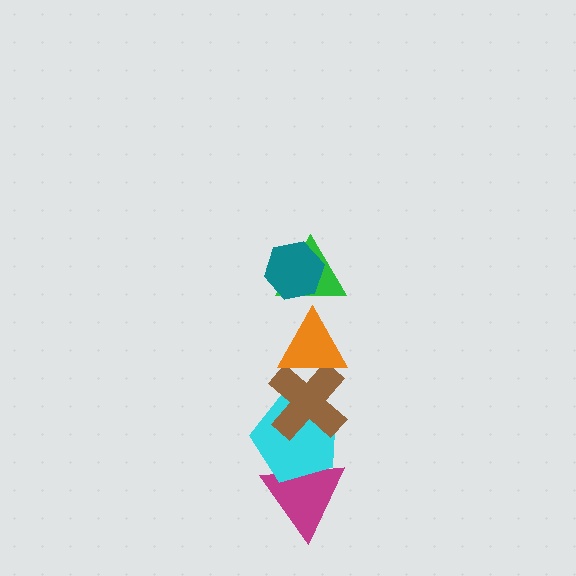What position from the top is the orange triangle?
The orange triangle is 3rd from the top.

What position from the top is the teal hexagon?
The teal hexagon is 1st from the top.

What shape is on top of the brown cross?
The orange triangle is on top of the brown cross.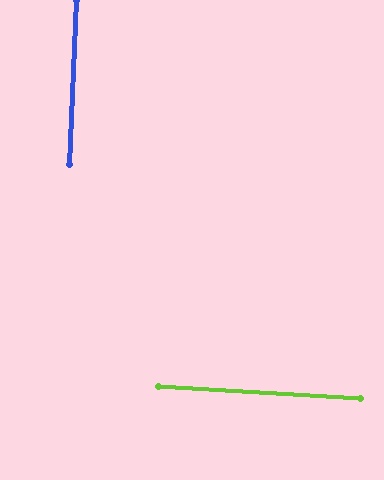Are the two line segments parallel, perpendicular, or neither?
Perpendicular — they meet at approximately 89°.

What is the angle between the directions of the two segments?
Approximately 89 degrees.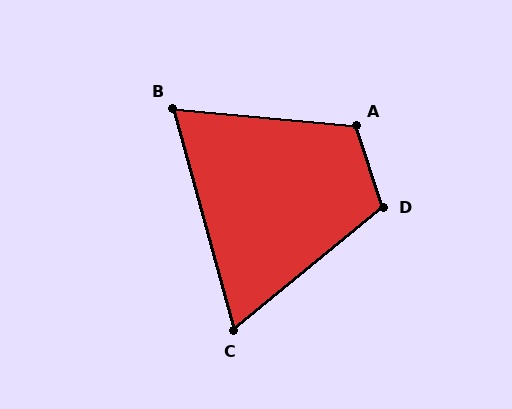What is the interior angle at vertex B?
Approximately 69 degrees (acute).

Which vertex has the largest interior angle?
A, at approximately 114 degrees.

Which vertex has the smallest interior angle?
C, at approximately 66 degrees.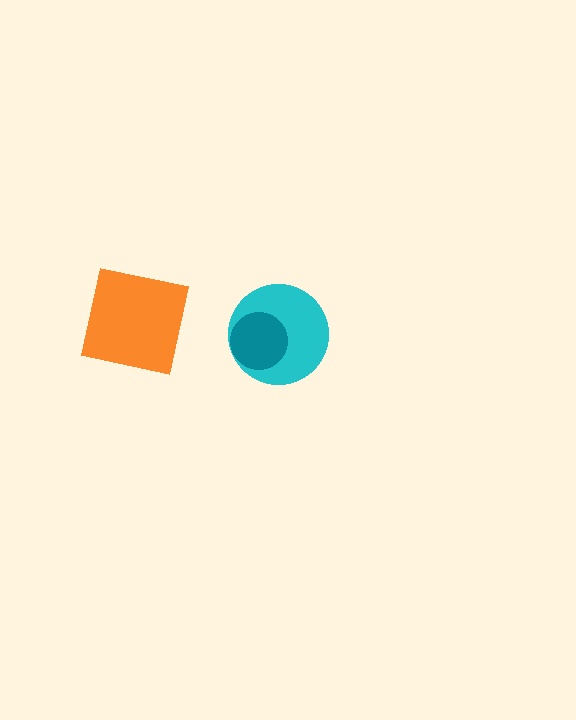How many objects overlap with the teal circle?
1 object overlaps with the teal circle.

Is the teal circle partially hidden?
No, no other shape covers it.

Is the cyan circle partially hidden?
Yes, it is partially covered by another shape.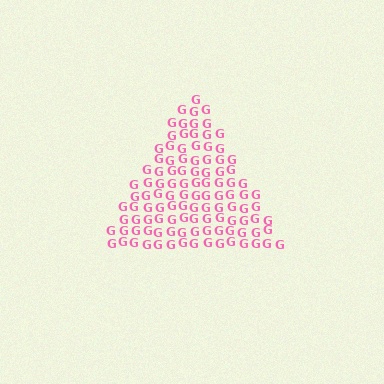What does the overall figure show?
The overall figure shows a triangle.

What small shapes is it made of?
It is made of small letter G's.